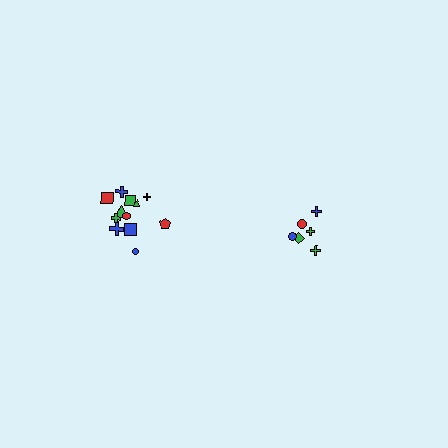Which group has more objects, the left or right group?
The left group.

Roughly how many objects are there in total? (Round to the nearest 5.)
Roughly 20 objects in total.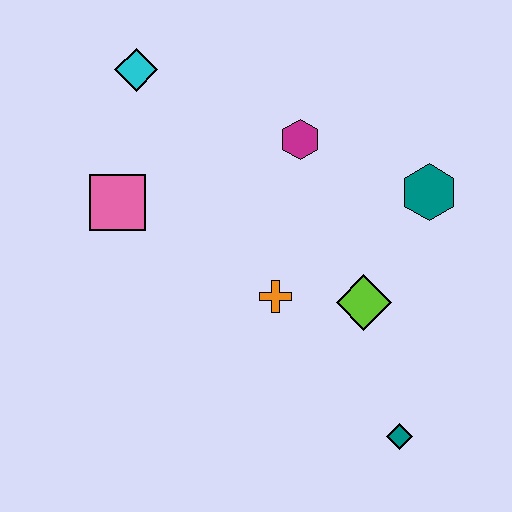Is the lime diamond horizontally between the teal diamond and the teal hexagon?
No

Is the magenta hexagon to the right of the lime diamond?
No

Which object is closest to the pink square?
The cyan diamond is closest to the pink square.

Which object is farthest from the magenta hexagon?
The teal diamond is farthest from the magenta hexagon.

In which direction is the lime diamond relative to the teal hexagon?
The lime diamond is below the teal hexagon.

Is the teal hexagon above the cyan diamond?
No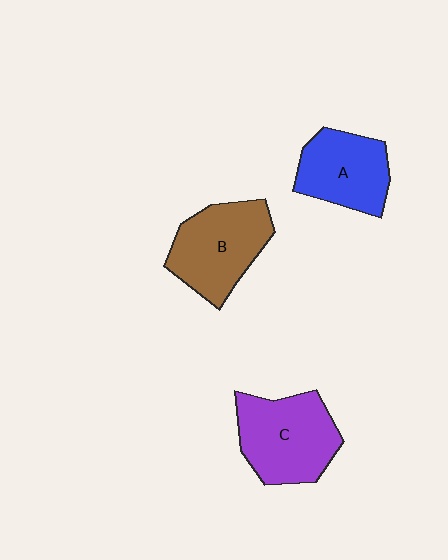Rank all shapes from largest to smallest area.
From largest to smallest: C (purple), B (brown), A (blue).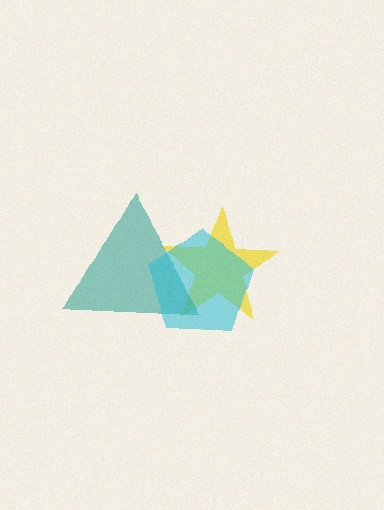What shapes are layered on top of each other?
The layered shapes are: a yellow star, a teal triangle, a cyan pentagon.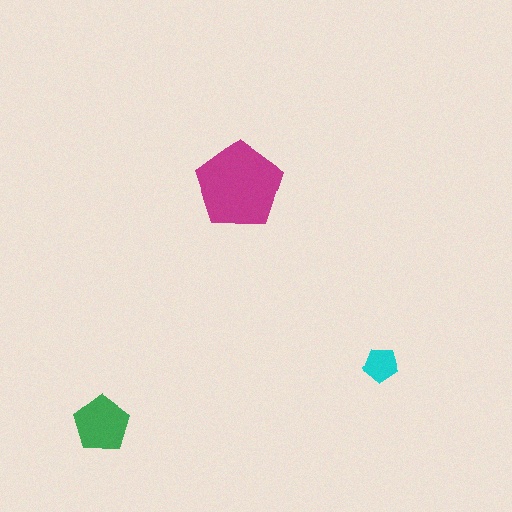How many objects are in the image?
There are 3 objects in the image.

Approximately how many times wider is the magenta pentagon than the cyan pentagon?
About 2.5 times wider.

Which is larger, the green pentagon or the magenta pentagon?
The magenta one.